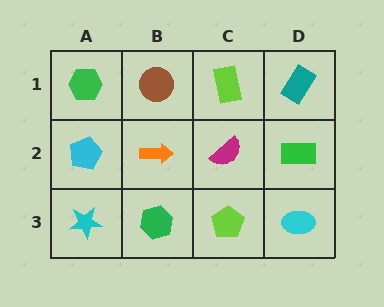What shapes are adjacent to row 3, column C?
A magenta semicircle (row 2, column C), a green hexagon (row 3, column B), a cyan ellipse (row 3, column D).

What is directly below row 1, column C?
A magenta semicircle.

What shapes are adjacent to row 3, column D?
A green rectangle (row 2, column D), a lime pentagon (row 3, column C).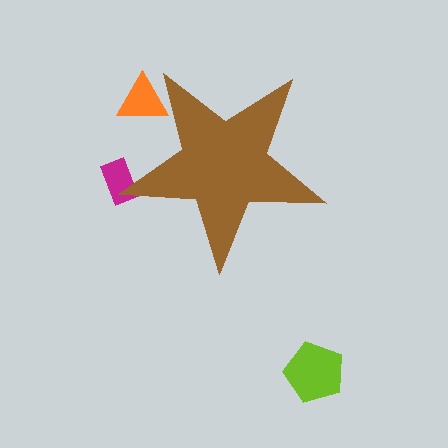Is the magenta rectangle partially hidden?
Yes, the magenta rectangle is partially hidden behind the brown star.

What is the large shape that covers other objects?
A brown star.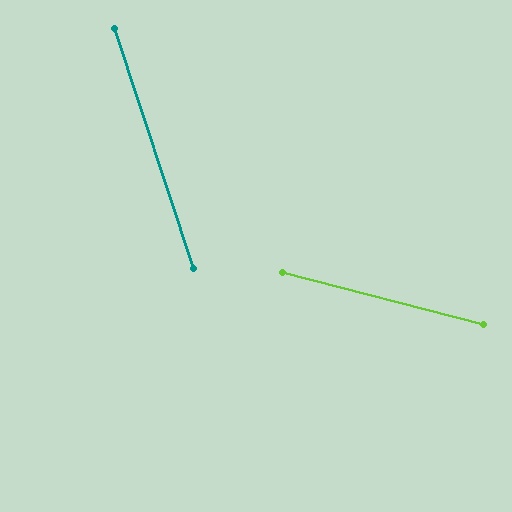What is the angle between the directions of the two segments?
Approximately 57 degrees.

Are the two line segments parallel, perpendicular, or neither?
Neither parallel nor perpendicular — they differ by about 57°.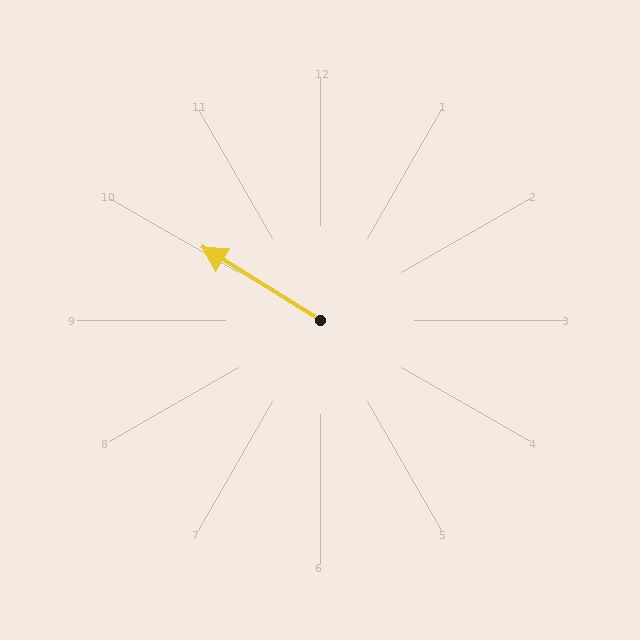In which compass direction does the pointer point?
Northwest.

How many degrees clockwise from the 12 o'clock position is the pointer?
Approximately 302 degrees.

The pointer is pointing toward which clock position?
Roughly 10 o'clock.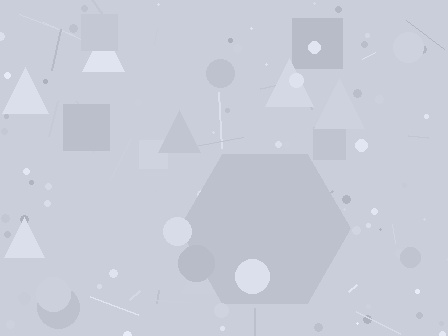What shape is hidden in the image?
A hexagon is hidden in the image.